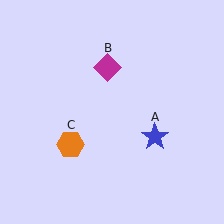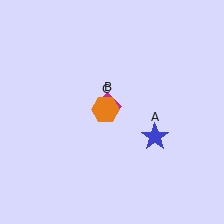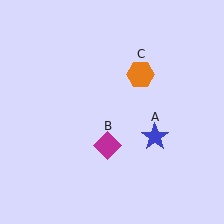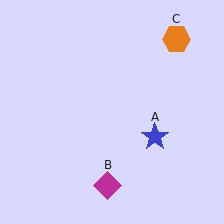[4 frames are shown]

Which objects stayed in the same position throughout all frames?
Blue star (object A) remained stationary.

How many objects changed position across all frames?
2 objects changed position: magenta diamond (object B), orange hexagon (object C).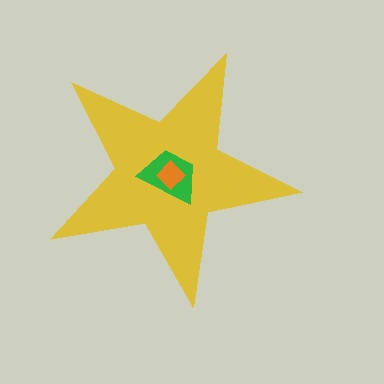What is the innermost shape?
The orange diamond.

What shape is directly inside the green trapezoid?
The orange diamond.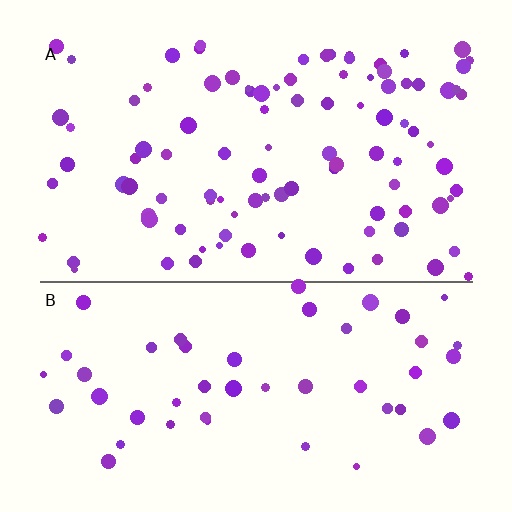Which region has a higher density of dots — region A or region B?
A (the top).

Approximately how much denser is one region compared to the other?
Approximately 2.0× — region A over region B.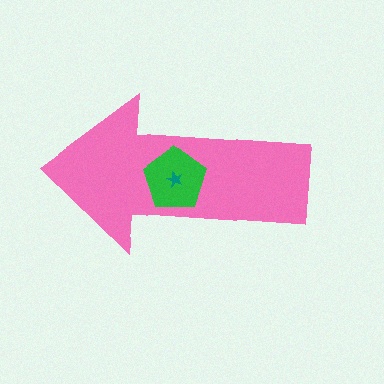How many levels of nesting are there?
3.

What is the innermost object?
The teal star.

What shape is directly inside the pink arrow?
The green pentagon.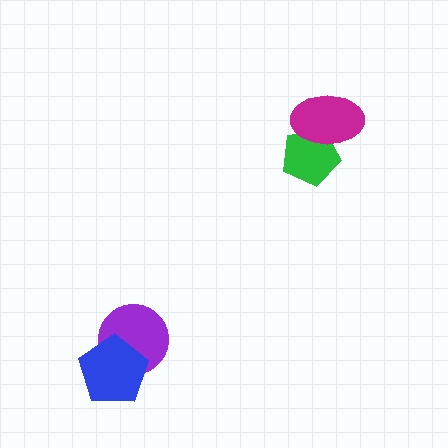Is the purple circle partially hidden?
Yes, it is partially covered by another shape.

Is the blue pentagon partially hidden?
No, no other shape covers it.